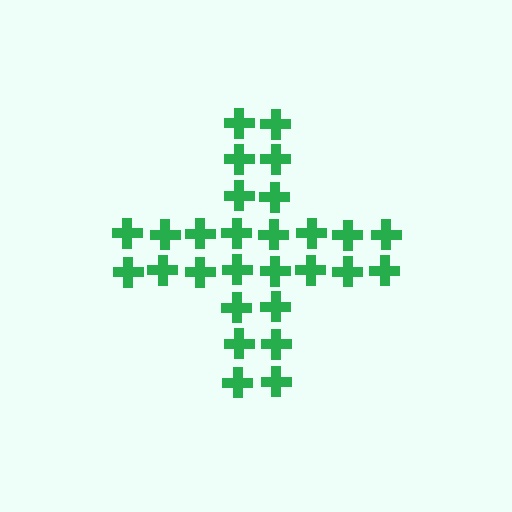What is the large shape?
The large shape is a cross.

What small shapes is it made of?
It is made of small crosses.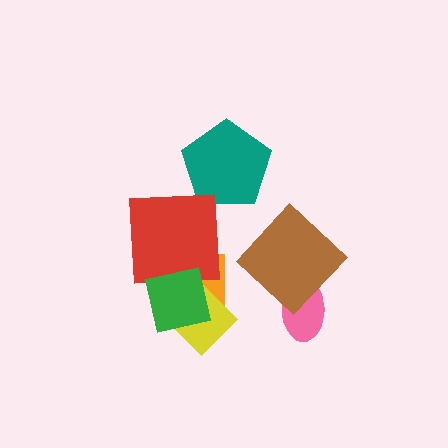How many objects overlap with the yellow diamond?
2 objects overlap with the yellow diamond.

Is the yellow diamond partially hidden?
Yes, it is partially covered by another shape.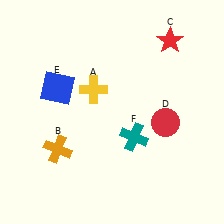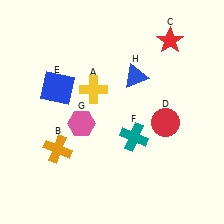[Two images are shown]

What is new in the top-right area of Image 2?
A blue triangle (H) was added in the top-right area of Image 2.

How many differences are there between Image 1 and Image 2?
There are 2 differences between the two images.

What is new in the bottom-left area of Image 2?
A pink hexagon (G) was added in the bottom-left area of Image 2.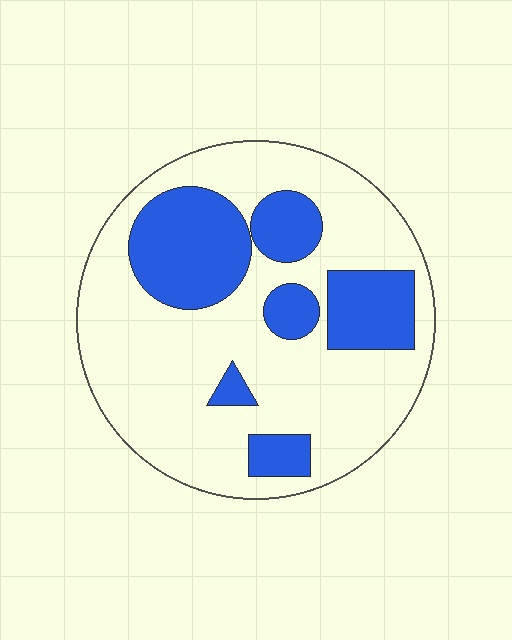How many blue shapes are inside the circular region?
6.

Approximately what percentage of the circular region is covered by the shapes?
Approximately 30%.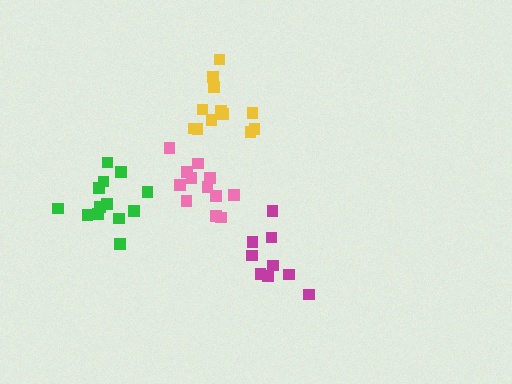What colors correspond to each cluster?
The clusters are colored: green, pink, magenta, yellow.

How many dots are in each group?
Group 1: 13 dots, Group 2: 12 dots, Group 3: 9 dots, Group 4: 12 dots (46 total).